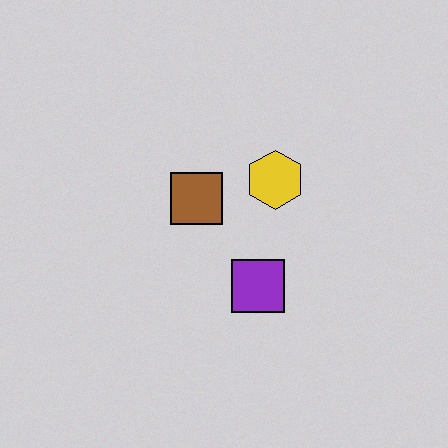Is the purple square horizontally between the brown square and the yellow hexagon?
Yes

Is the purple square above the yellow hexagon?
No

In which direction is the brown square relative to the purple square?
The brown square is above the purple square.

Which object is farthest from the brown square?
The purple square is farthest from the brown square.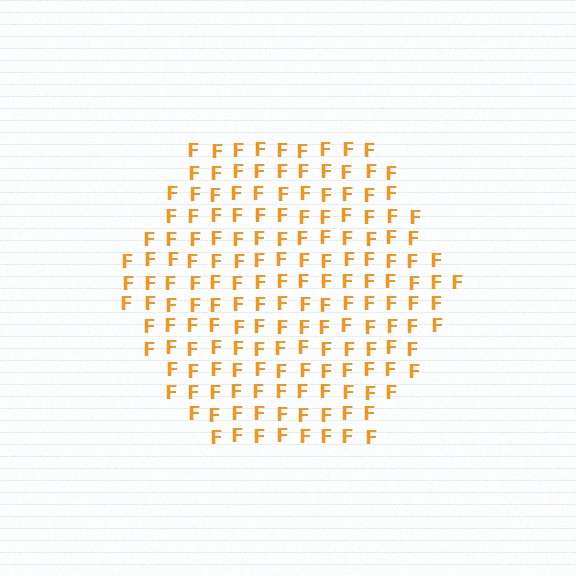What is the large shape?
The large shape is a hexagon.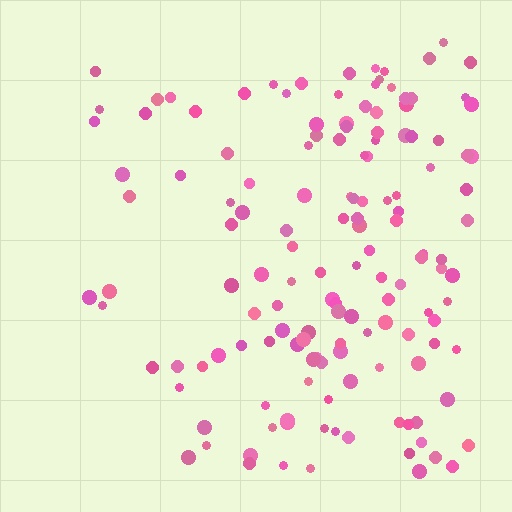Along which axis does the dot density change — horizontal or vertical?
Horizontal.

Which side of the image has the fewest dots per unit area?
The left.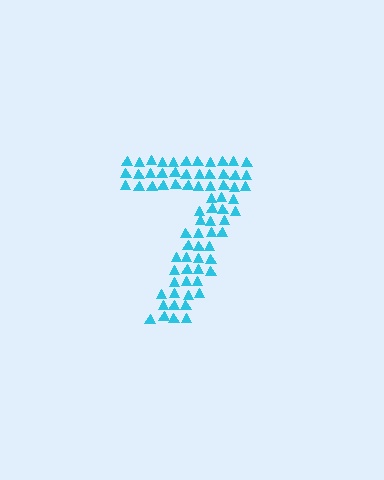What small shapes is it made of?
It is made of small triangles.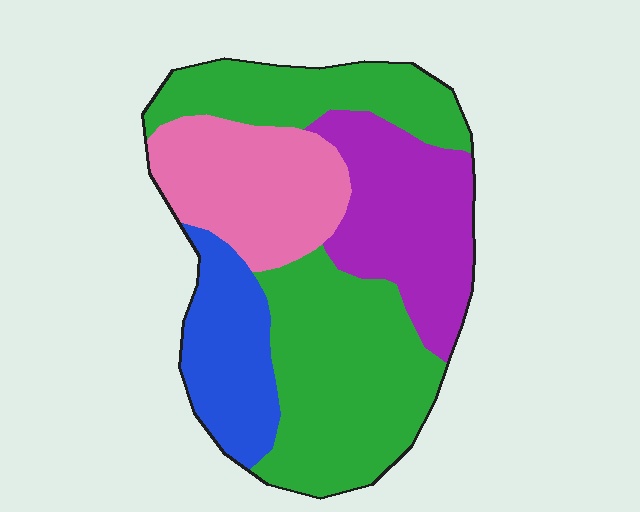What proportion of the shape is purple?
Purple covers around 20% of the shape.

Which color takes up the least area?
Blue, at roughly 15%.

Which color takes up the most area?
Green, at roughly 45%.